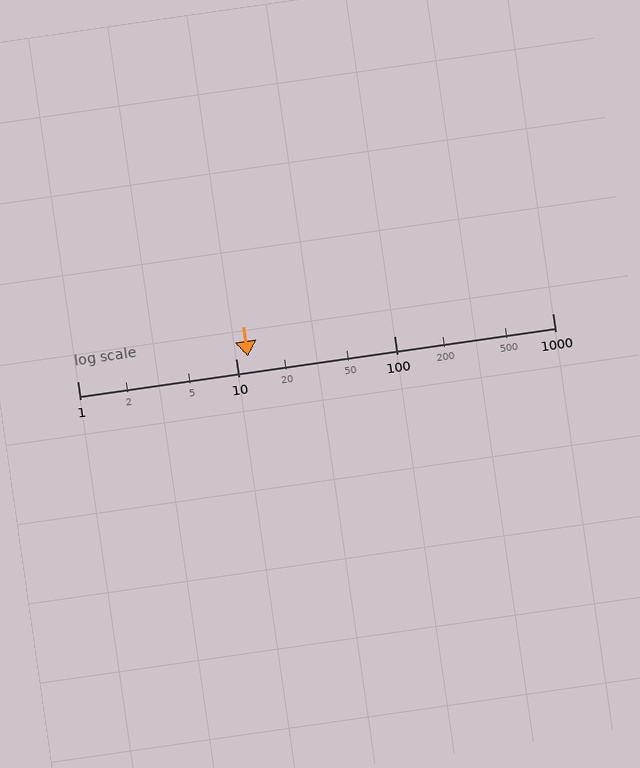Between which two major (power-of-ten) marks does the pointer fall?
The pointer is between 10 and 100.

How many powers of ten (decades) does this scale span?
The scale spans 3 decades, from 1 to 1000.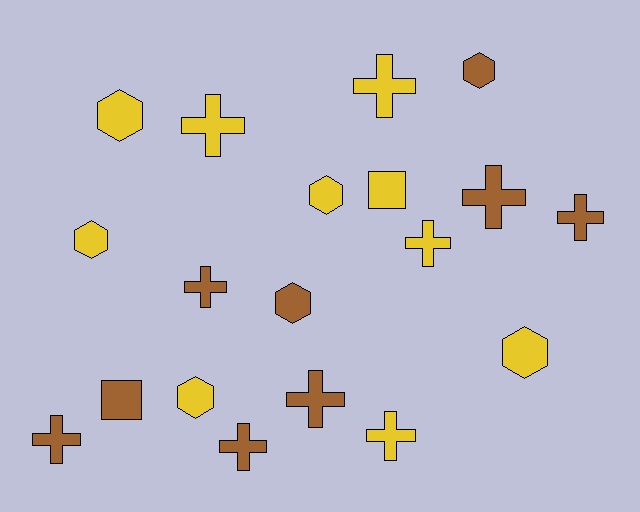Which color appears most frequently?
Yellow, with 10 objects.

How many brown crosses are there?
There are 6 brown crosses.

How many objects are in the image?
There are 19 objects.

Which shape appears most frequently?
Cross, with 10 objects.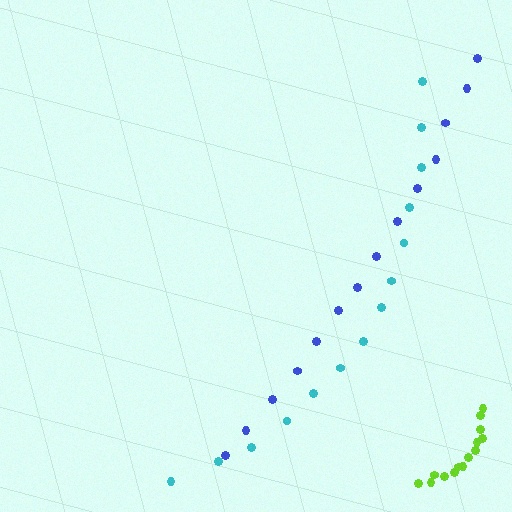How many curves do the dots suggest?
There are 3 distinct paths.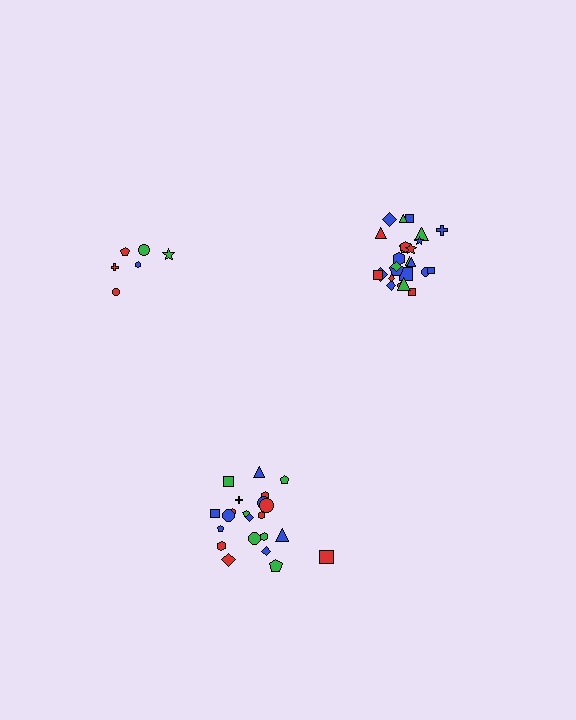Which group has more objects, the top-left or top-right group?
The top-right group.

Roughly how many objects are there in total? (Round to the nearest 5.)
Roughly 55 objects in total.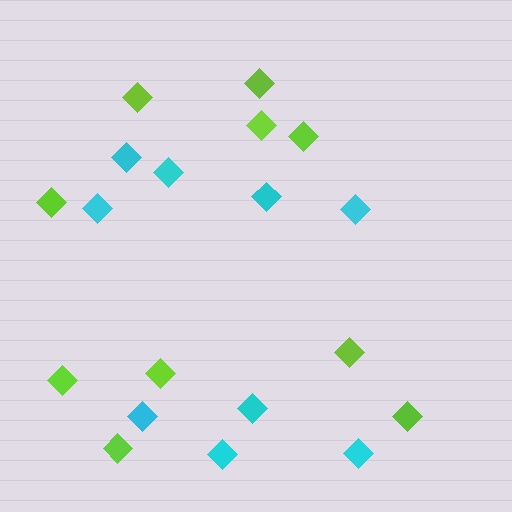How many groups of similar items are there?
There are 2 groups: one group of lime diamonds (10) and one group of cyan diamonds (9).